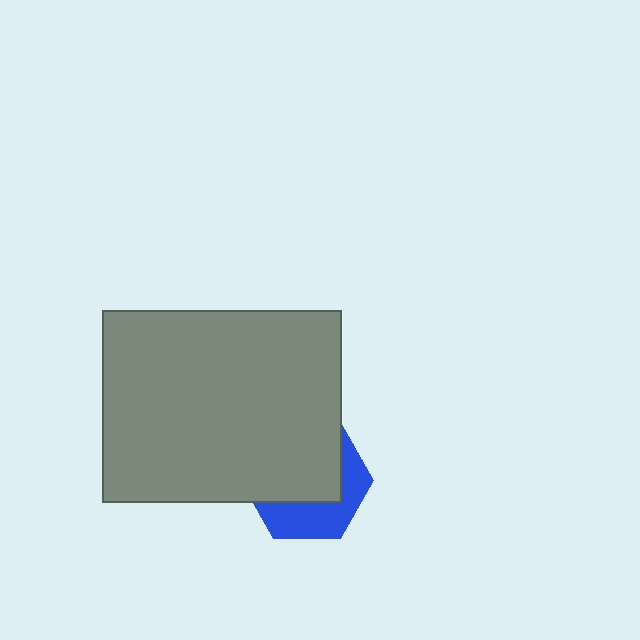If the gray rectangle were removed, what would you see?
You would see the complete blue hexagon.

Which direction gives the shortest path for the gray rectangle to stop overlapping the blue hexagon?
Moving up gives the shortest separation.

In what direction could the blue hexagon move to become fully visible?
The blue hexagon could move down. That would shift it out from behind the gray rectangle entirely.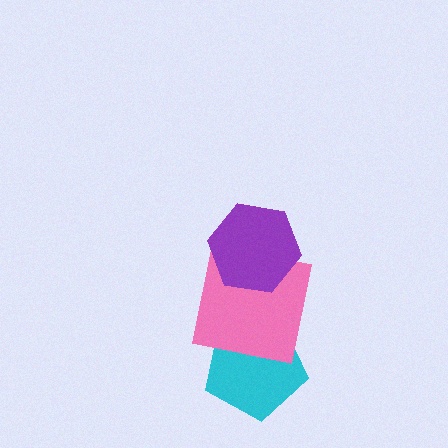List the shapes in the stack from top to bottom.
From top to bottom: the purple hexagon, the pink square, the cyan pentagon.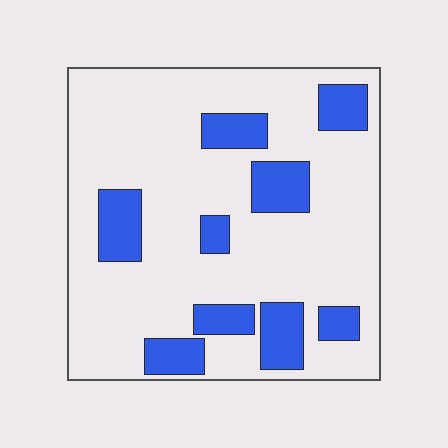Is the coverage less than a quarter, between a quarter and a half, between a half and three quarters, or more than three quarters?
Less than a quarter.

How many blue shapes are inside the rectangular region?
9.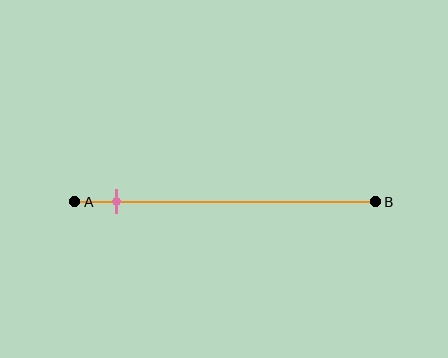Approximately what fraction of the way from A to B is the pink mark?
The pink mark is approximately 15% of the way from A to B.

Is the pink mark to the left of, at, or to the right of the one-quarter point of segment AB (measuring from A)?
The pink mark is to the left of the one-quarter point of segment AB.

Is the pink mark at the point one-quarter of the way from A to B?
No, the mark is at about 15% from A, not at the 25% one-quarter point.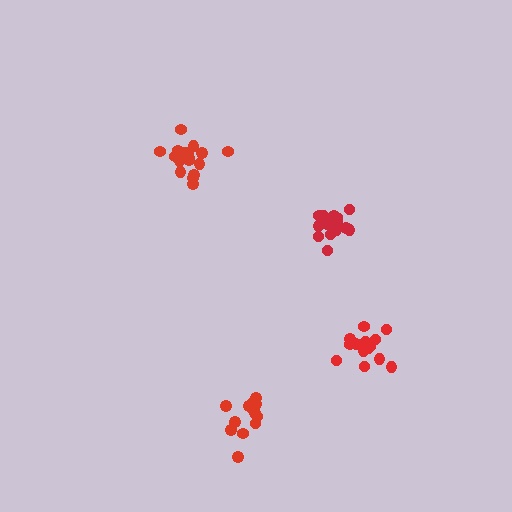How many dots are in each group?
Group 1: 15 dots, Group 2: 17 dots, Group 3: 20 dots, Group 4: 15 dots (67 total).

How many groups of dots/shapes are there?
There are 4 groups.